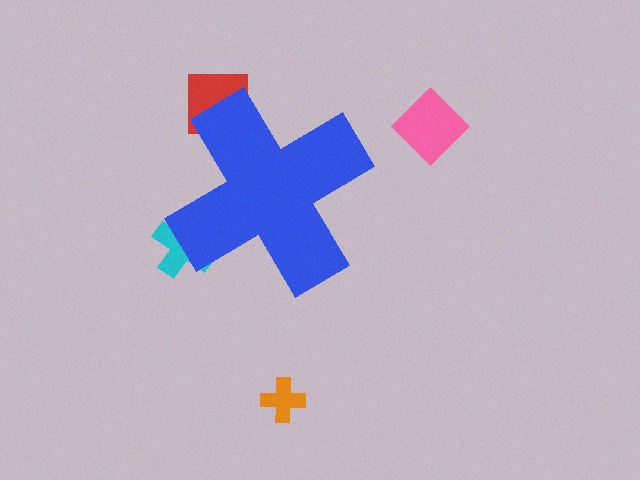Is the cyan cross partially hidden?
Yes, the cyan cross is partially hidden behind the blue cross.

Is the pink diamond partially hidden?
No, the pink diamond is fully visible.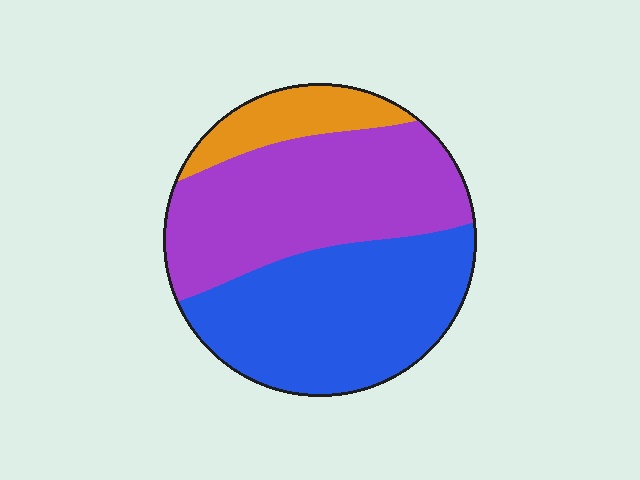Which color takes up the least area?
Orange, at roughly 15%.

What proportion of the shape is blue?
Blue covers around 45% of the shape.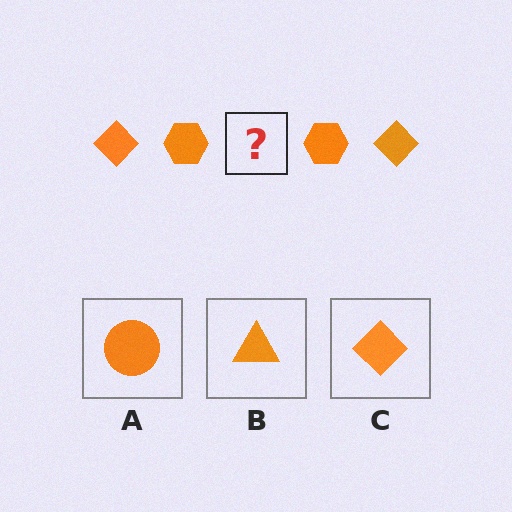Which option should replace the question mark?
Option C.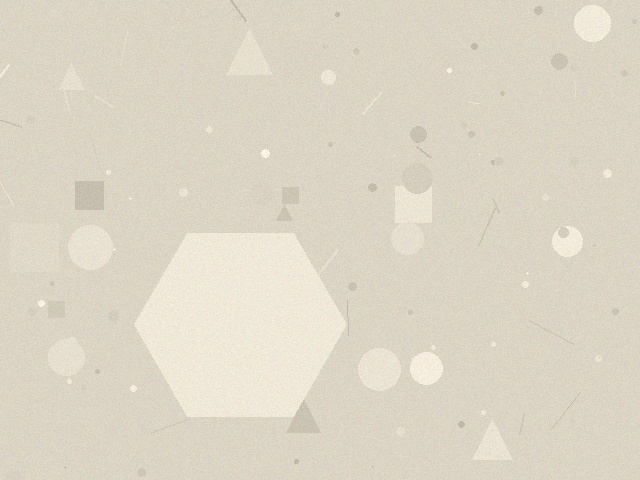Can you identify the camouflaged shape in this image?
The camouflaged shape is a hexagon.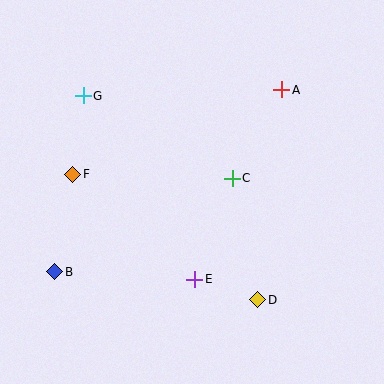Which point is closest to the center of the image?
Point C at (232, 178) is closest to the center.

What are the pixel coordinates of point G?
Point G is at (83, 96).